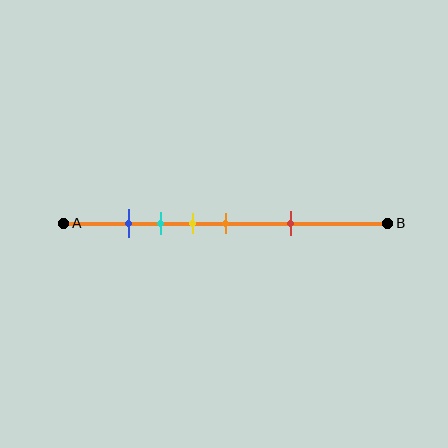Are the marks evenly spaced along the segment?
No, the marks are not evenly spaced.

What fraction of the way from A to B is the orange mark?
The orange mark is approximately 50% (0.5) of the way from A to B.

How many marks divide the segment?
There are 5 marks dividing the segment.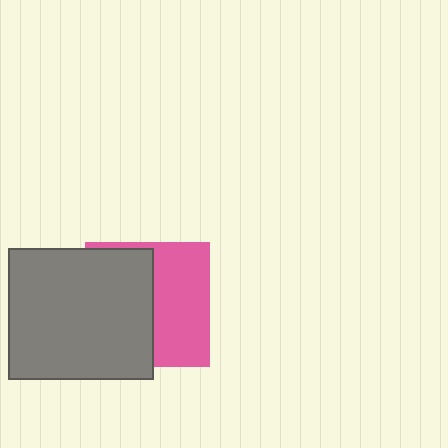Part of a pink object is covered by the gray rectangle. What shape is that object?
It is a square.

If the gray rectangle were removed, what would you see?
You would see the complete pink square.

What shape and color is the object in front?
The object in front is a gray rectangle.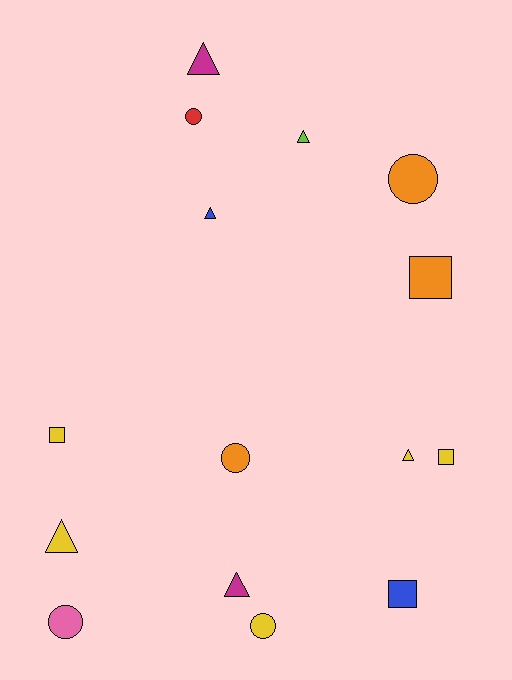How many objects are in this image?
There are 15 objects.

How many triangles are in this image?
There are 6 triangles.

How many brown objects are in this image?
There are no brown objects.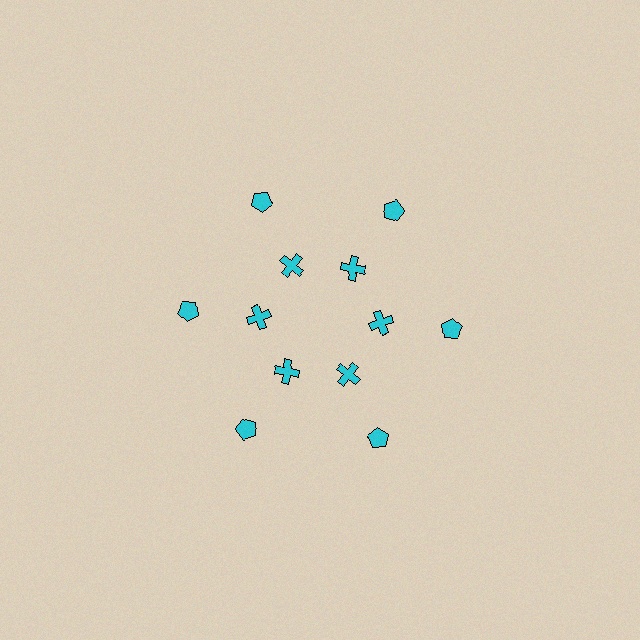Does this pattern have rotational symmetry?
Yes, this pattern has 6-fold rotational symmetry. It looks the same after rotating 60 degrees around the center.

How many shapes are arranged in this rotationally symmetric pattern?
There are 12 shapes, arranged in 6 groups of 2.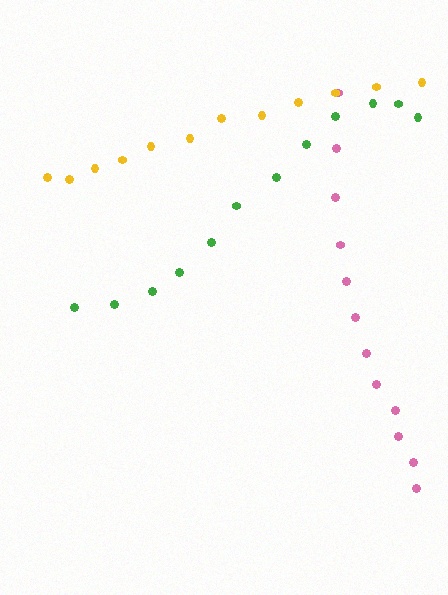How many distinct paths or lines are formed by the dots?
There are 3 distinct paths.